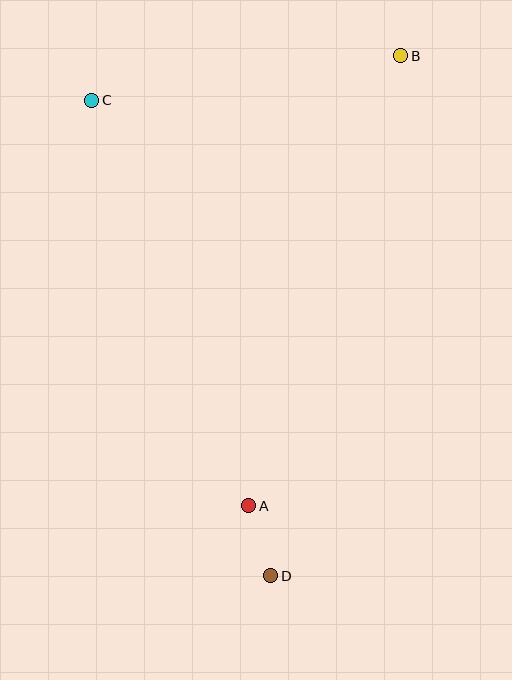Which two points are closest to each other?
Points A and D are closest to each other.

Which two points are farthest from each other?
Points B and D are farthest from each other.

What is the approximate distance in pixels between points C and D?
The distance between C and D is approximately 508 pixels.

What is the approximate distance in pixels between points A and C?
The distance between A and C is approximately 434 pixels.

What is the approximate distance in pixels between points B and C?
The distance between B and C is approximately 312 pixels.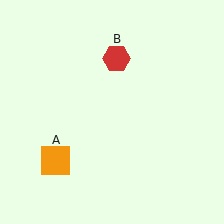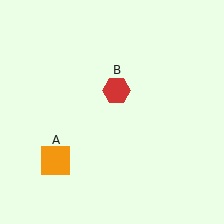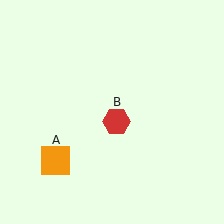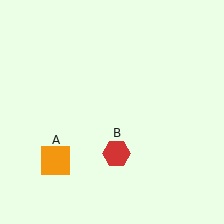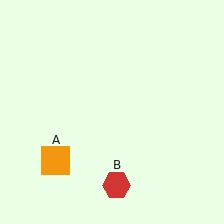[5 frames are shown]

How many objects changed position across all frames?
1 object changed position: red hexagon (object B).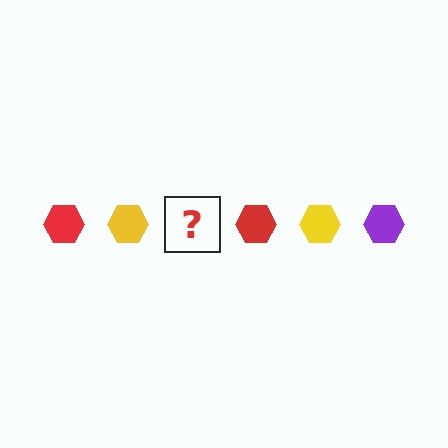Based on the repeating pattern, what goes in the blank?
The blank should be a purple hexagon.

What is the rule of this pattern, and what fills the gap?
The rule is that the pattern cycles through red, yellow, purple hexagons. The gap should be filled with a purple hexagon.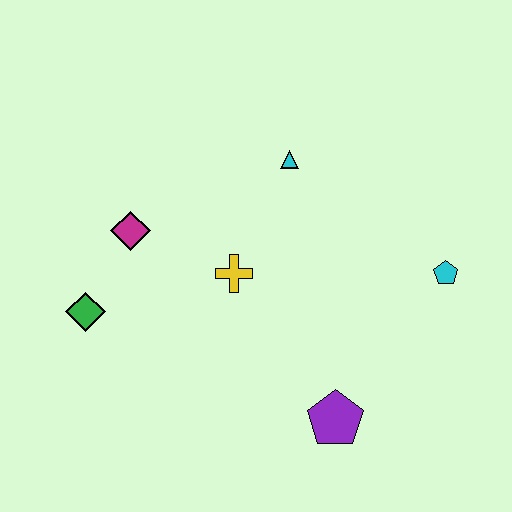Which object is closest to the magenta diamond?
The green diamond is closest to the magenta diamond.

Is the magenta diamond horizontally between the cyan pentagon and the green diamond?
Yes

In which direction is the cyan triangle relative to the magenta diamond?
The cyan triangle is to the right of the magenta diamond.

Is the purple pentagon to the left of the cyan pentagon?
Yes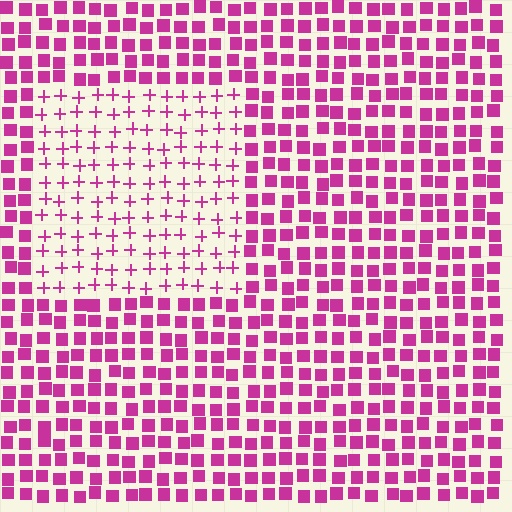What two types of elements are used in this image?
The image uses plus signs inside the rectangle region and squares outside it.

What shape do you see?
I see a rectangle.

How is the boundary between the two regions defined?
The boundary is defined by a change in element shape: plus signs inside vs. squares outside. All elements share the same color and spacing.